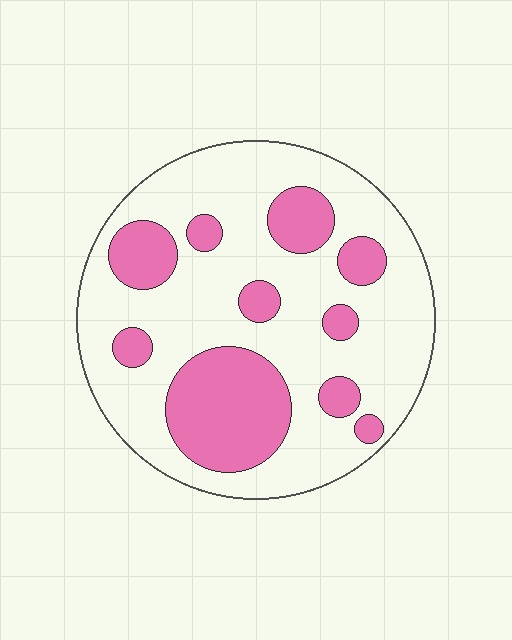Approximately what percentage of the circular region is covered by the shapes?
Approximately 30%.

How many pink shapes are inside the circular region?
10.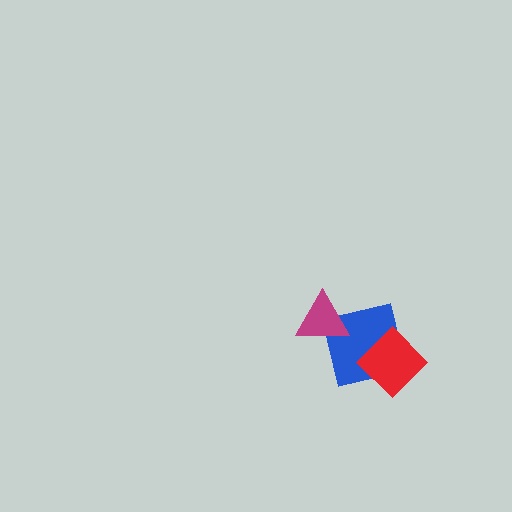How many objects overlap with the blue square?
2 objects overlap with the blue square.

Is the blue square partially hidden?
Yes, it is partially covered by another shape.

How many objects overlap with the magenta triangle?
1 object overlaps with the magenta triangle.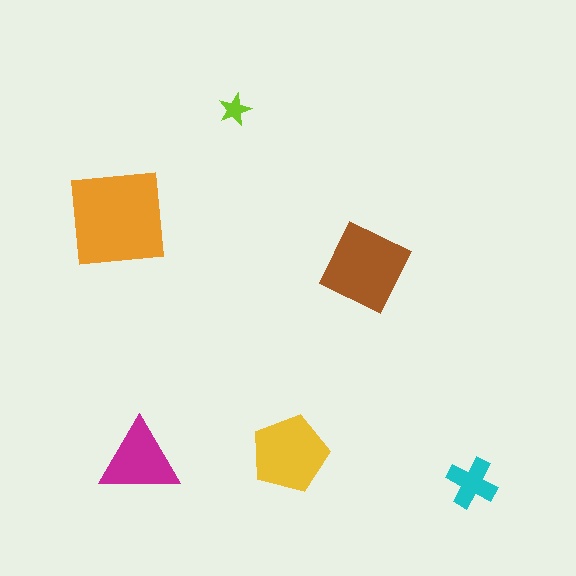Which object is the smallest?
The lime star.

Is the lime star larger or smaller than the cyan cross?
Smaller.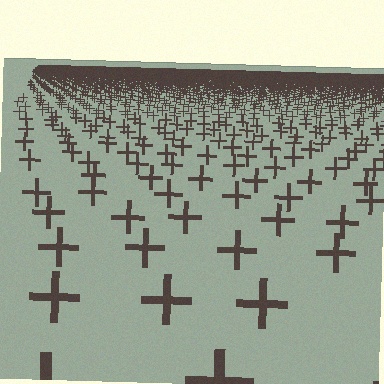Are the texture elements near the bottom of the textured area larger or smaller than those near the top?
Larger. Near the bottom, elements are closer to the viewer and appear at a bigger on-screen size.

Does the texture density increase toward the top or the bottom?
Density increases toward the top.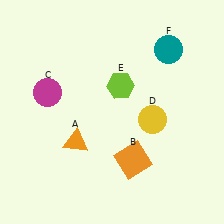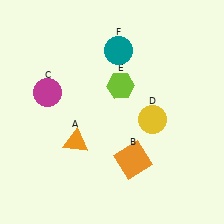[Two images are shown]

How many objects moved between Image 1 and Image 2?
1 object moved between the two images.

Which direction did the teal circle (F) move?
The teal circle (F) moved left.